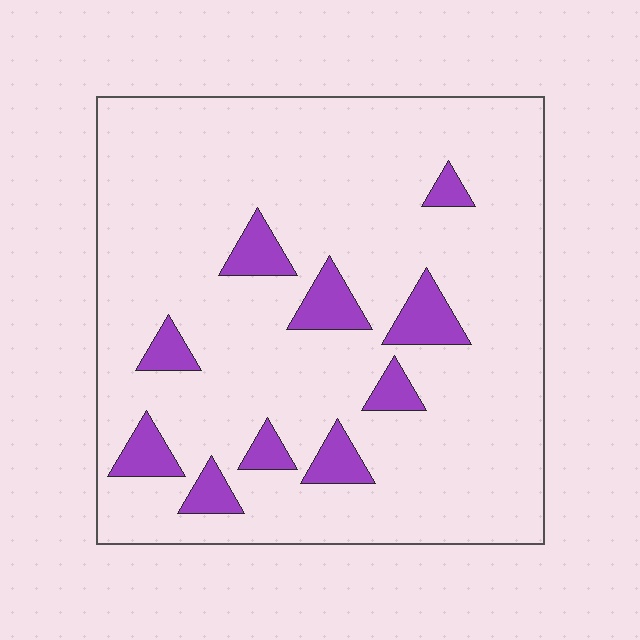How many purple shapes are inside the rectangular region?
10.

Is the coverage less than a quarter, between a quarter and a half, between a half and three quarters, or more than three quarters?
Less than a quarter.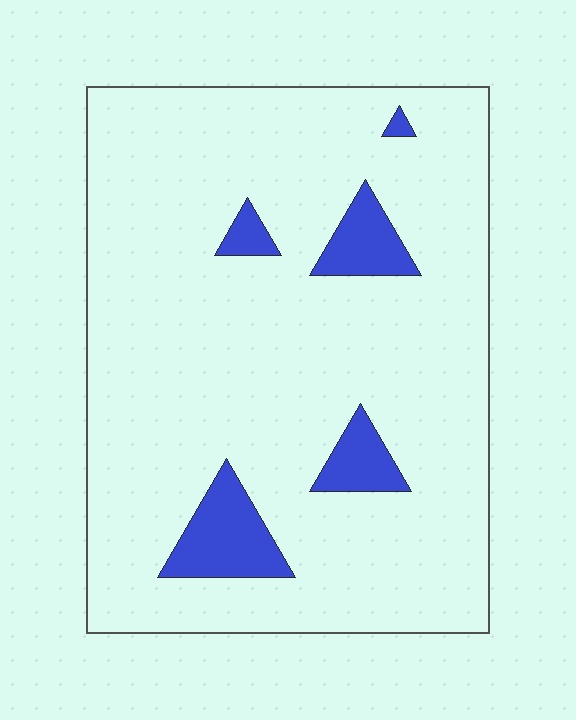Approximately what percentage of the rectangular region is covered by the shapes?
Approximately 10%.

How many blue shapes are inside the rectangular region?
5.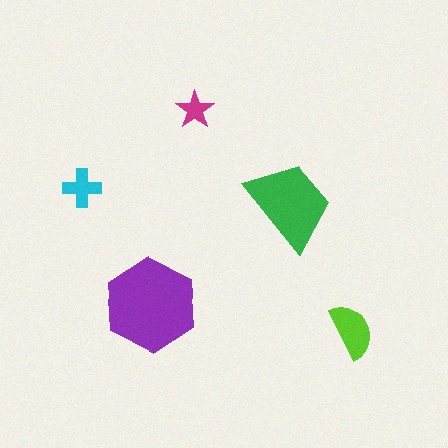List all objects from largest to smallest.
The purple hexagon, the green trapezoid, the lime semicircle, the cyan cross, the magenta star.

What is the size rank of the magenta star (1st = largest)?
5th.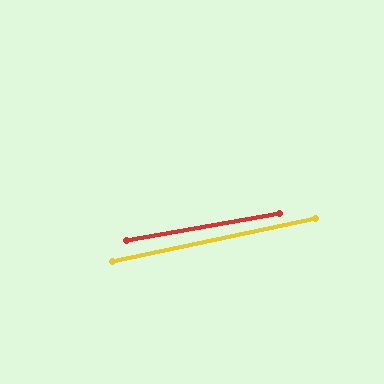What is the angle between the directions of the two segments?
Approximately 2 degrees.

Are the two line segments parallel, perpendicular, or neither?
Parallel — their directions differ by only 1.8°.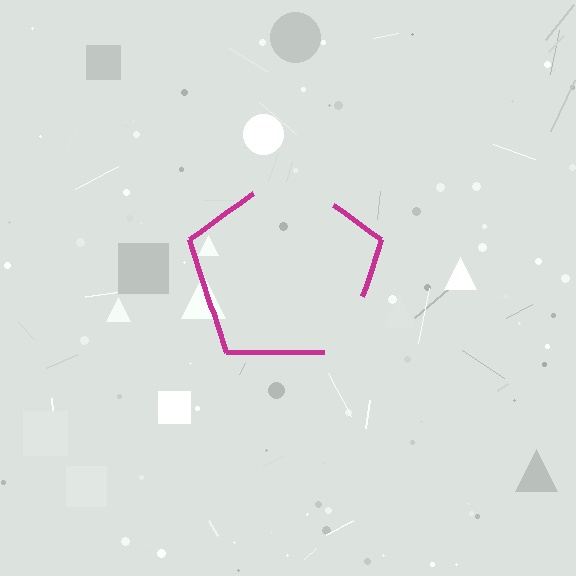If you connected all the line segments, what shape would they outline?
They would outline a pentagon.